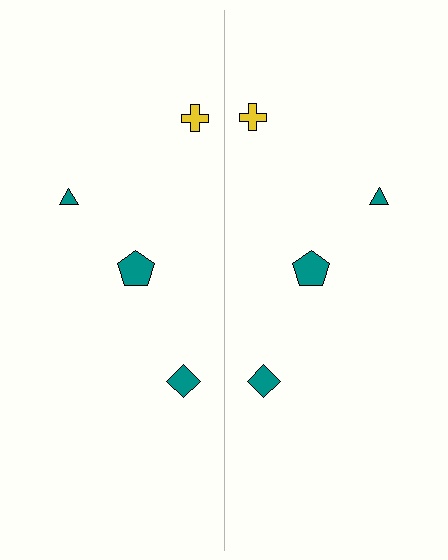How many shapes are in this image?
There are 8 shapes in this image.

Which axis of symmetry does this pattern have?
The pattern has a vertical axis of symmetry running through the center of the image.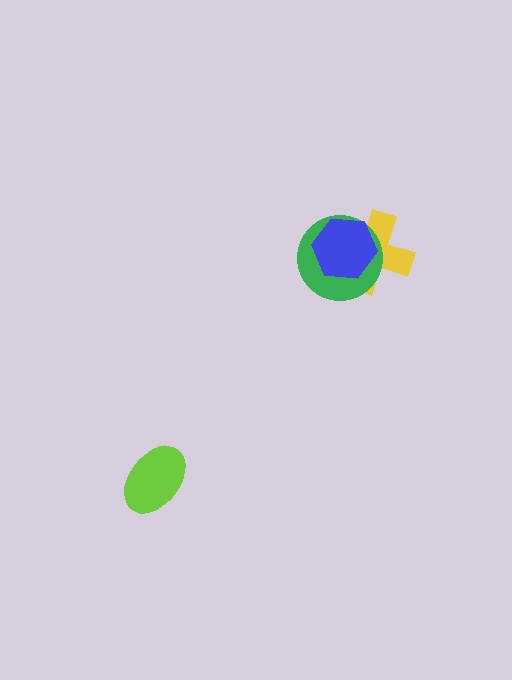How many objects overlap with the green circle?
2 objects overlap with the green circle.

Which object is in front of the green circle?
The blue hexagon is in front of the green circle.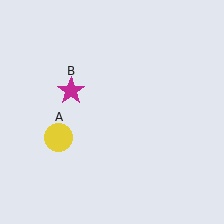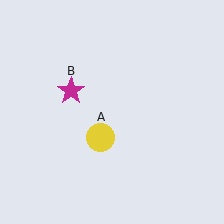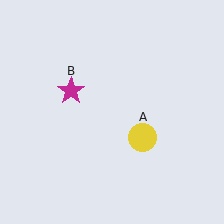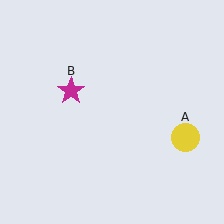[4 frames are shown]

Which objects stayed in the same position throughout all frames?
Magenta star (object B) remained stationary.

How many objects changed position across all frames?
1 object changed position: yellow circle (object A).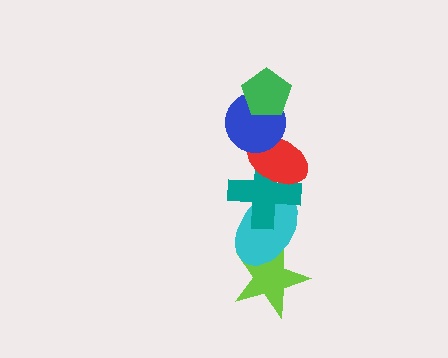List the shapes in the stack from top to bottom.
From top to bottom: the green pentagon, the blue circle, the red ellipse, the teal cross, the cyan ellipse, the lime star.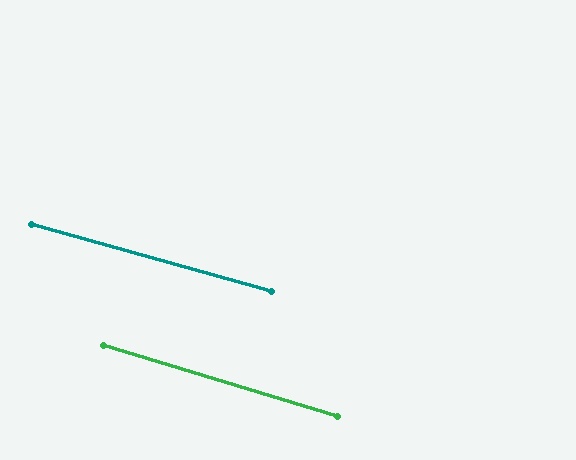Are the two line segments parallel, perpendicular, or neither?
Parallel — their directions differ by only 1.2°.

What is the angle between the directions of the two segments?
Approximately 1 degree.